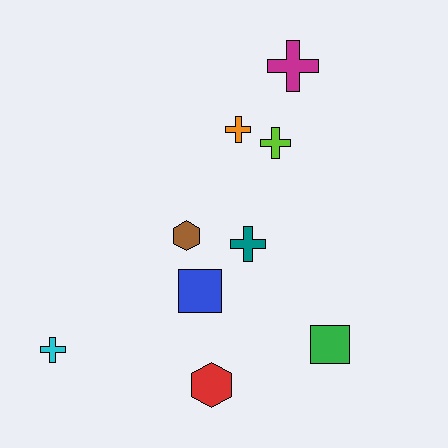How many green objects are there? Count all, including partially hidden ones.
There is 1 green object.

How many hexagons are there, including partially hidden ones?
There are 2 hexagons.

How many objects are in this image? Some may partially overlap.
There are 9 objects.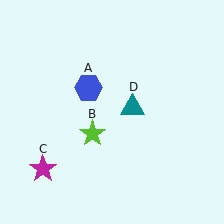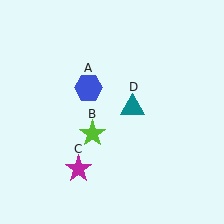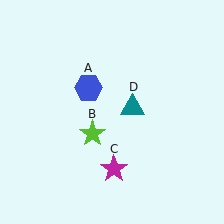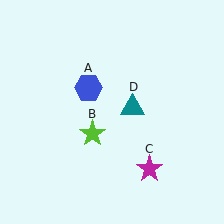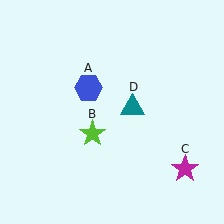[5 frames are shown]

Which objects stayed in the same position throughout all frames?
Blue hexagon (object A) and lime star (object B) and teal triangle (object D) remained stationary.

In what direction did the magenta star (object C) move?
The magenta star (object C) moved right.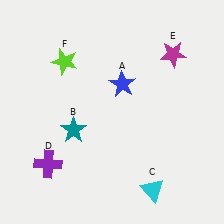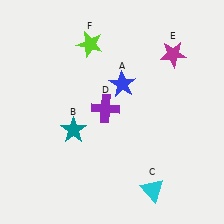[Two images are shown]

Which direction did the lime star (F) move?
The lime star (F) moved right.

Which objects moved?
The objects that moved are: the purple cross (D), the lime star (F).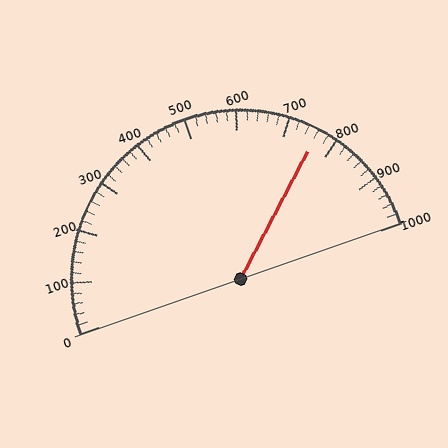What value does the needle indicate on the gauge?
The needle indicates approximately 760.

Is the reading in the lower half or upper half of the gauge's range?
The reading is in the upper half of the range (0 to 1000).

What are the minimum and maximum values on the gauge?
The gauge ranges from 0 to 1000.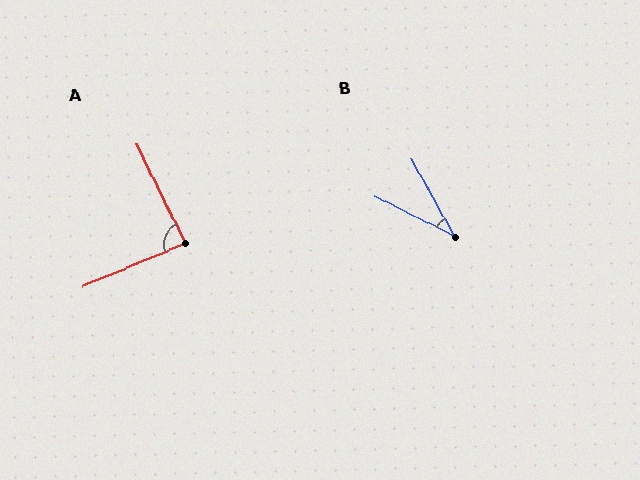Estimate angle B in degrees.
Approximately 35 degrees.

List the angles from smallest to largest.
B (35°), A (87°).